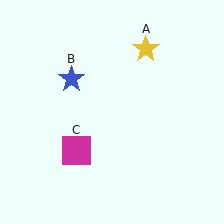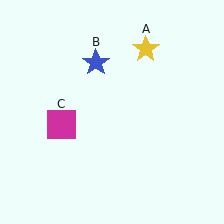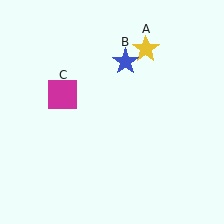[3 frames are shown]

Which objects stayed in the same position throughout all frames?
Yellow star (object A) remained stationary.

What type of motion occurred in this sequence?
The blue star (object B), magenta square (object C) rotated clockwise around the center of the scene.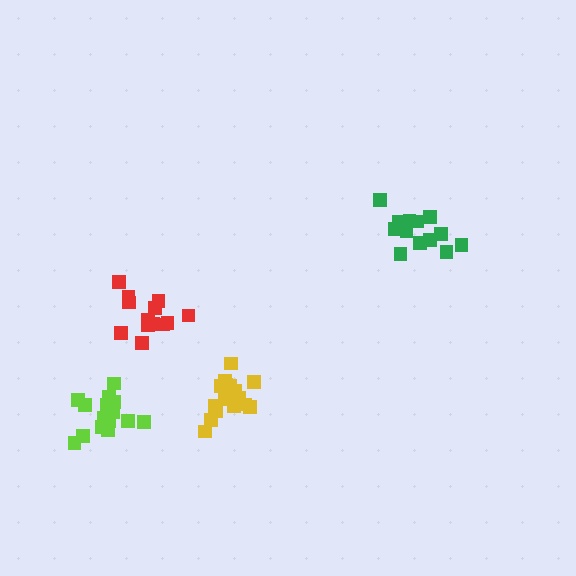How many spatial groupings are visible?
There are 4 spatial groupings.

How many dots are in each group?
Group 1: 13 dots, Group 2: 13 dots, Group 3: 17 dots, Group 4: 15 dots (58 total).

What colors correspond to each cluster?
The clusters are colored: green, red, yellow, lime.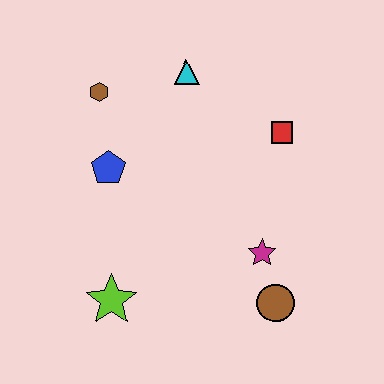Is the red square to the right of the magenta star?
Yes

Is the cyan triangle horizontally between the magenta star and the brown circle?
No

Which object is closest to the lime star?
The blue pentagon is closest to the lime star.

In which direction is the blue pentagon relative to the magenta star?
The blue pentagon is to the left of the magenta star.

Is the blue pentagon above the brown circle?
Yes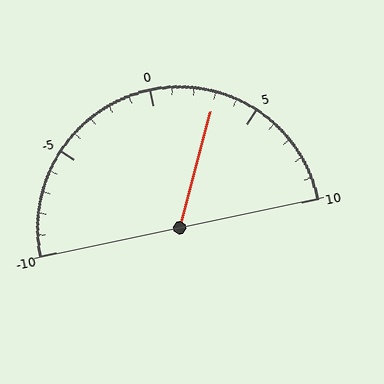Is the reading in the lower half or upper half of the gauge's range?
The reading is in the upper half of the range (-10 to 10).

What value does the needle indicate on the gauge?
The needle indicates approximately 3.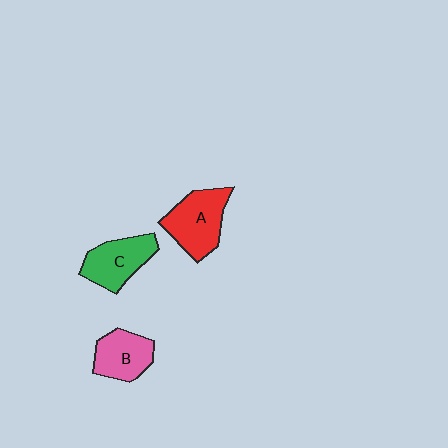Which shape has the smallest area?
Shape B (pink).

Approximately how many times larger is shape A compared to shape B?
Approximately 1.3 times.